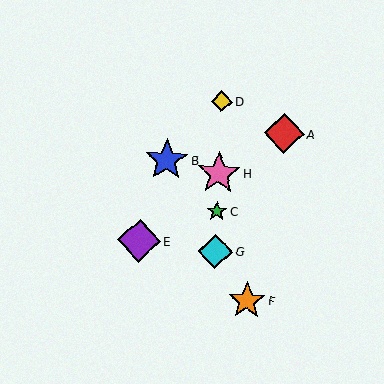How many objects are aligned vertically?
4 objects (C, D, G, H) are aligned vertically.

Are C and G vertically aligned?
Yes, both are at x≈217.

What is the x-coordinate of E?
Object E is at x≈139.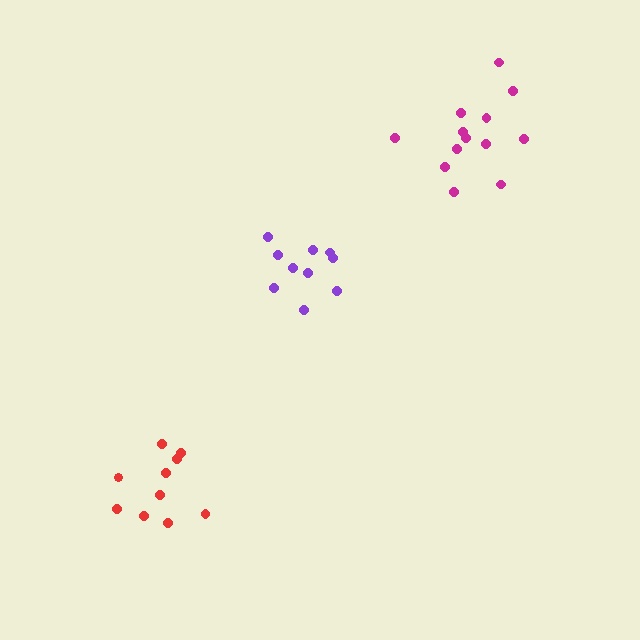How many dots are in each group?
Group 1: 13 dots, Group 2: 10 dots, Group 3: 10 dots (33 total).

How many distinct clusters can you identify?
There are 3 distinct clusters.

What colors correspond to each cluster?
The clusters are colored: magenta, purple, red.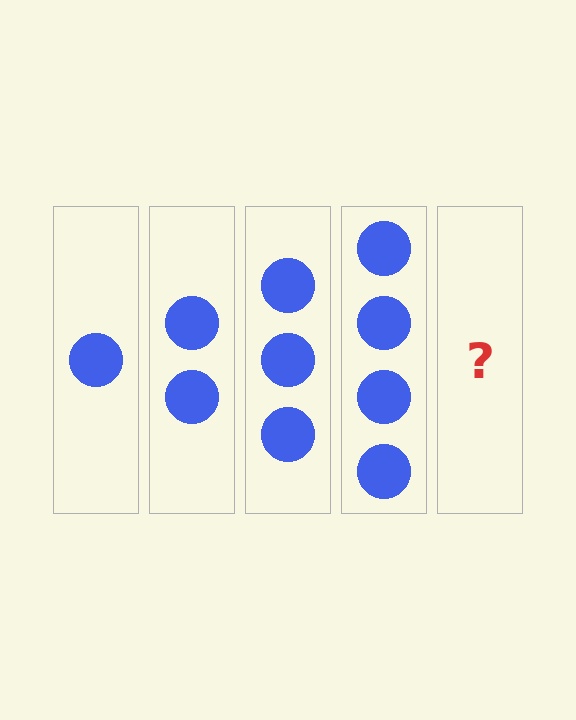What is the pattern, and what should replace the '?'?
The pattern is that each step adds one more circle. The '?' should be 5 circles.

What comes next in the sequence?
The next element should be 5 circles.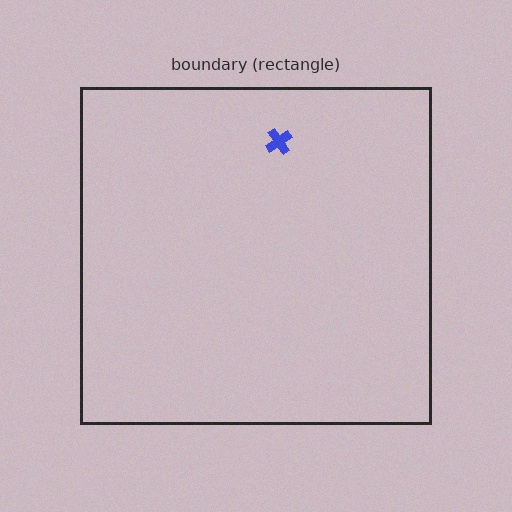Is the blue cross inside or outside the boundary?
Inside.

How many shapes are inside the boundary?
1 inside, 0 outside.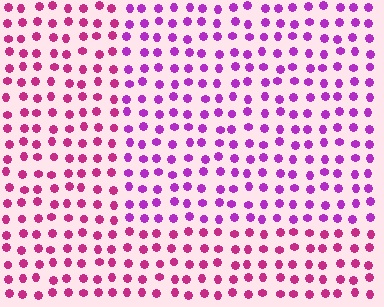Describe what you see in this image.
The image is filled with small magenta elements in a uniform arrangement. A rectangle-shaped region is visible where the elements are tinted to a slightly different hue, forming a subtle color boundary.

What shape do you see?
I see a rectangle.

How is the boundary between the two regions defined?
The boundary is defined purely by a slight shift in hue (about 32 degrees). Spacing, size, and orientation are identical on both sides.